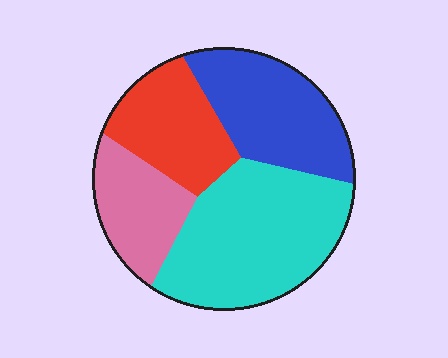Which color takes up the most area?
Cyan, at roughly 40%.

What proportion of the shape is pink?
Pink takes up between a sixth and a third of the shape.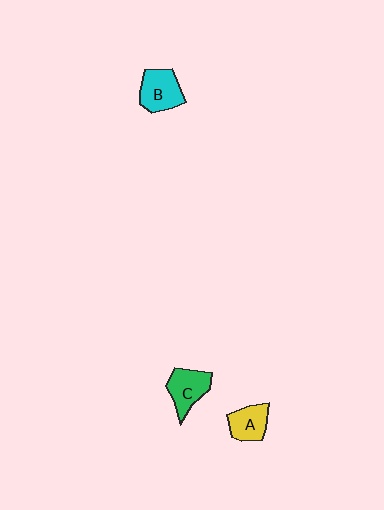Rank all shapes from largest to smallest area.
From largest to smallest: B (cyan), C (green), A (yellow).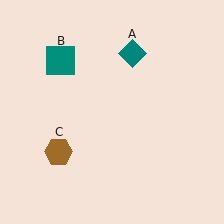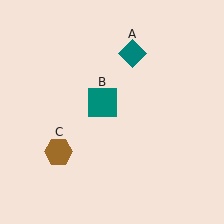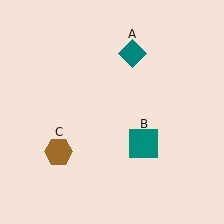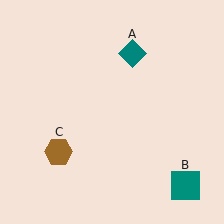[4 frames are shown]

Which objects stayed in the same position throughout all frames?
Teal diamond (object A) and brown hexagon (object C) remained stationary.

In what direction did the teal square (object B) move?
The teal square (object B) moved down and to the right.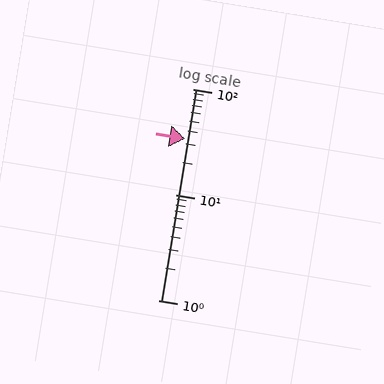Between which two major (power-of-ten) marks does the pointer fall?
The pointer is between 10 and 100.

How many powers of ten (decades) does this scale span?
The scale spans 2 decades, from 1 to 100.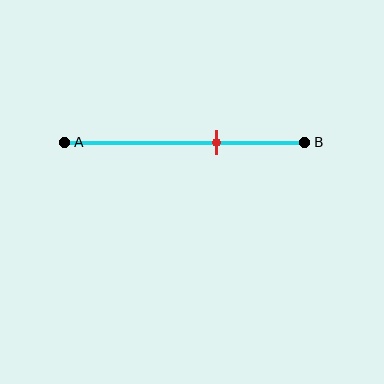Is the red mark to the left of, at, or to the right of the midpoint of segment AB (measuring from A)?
The red mark is to the right of the midpoint of segment AB.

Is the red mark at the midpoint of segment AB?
No, the mark is at about 65% from A, not at the 50% midpoint.